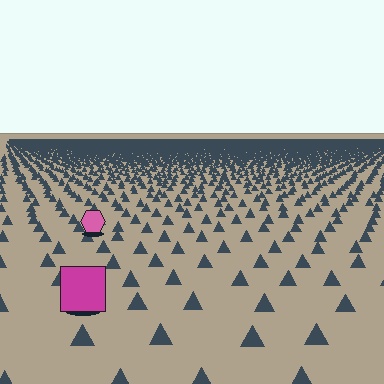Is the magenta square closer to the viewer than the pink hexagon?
Yes. The magenta square is closer — you can tell from the texture gradient: the ground texture is coarser near it.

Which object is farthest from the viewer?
The pink hexagon is farthest from the viewer. It appears smaller and the ground texture around it is denser.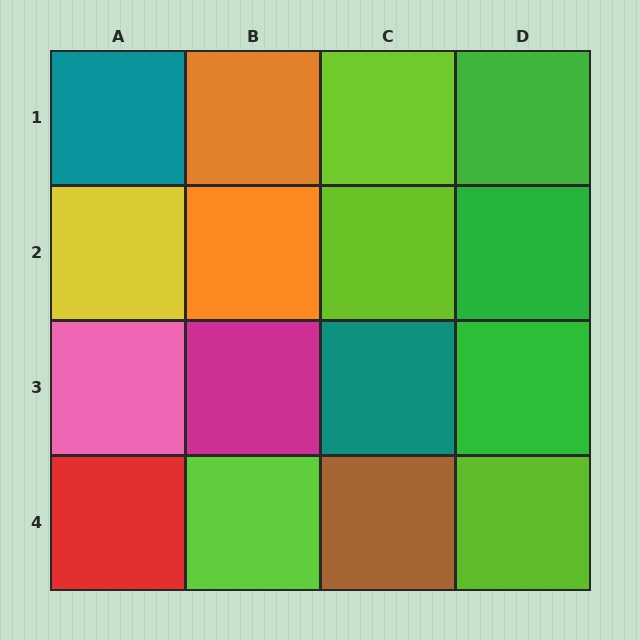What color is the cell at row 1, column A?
Teal.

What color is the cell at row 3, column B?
Magenta.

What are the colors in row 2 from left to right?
Yellow, orange, lime, green.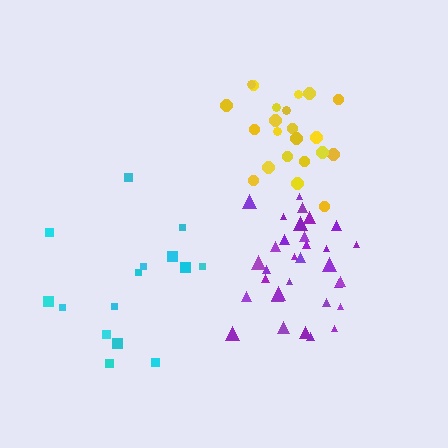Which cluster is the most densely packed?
Yellow.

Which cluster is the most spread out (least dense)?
Cyan.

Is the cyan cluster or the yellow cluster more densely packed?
Yellow.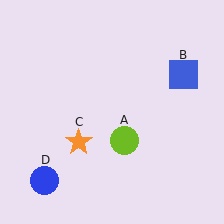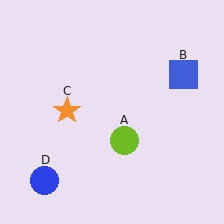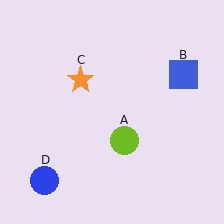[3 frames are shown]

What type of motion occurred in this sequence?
The orange star (object C) rotated clockwise around the center of the scene.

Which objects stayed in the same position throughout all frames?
Lime circle (object A) and blue square (object B) and blue circle (object D) remained stationary.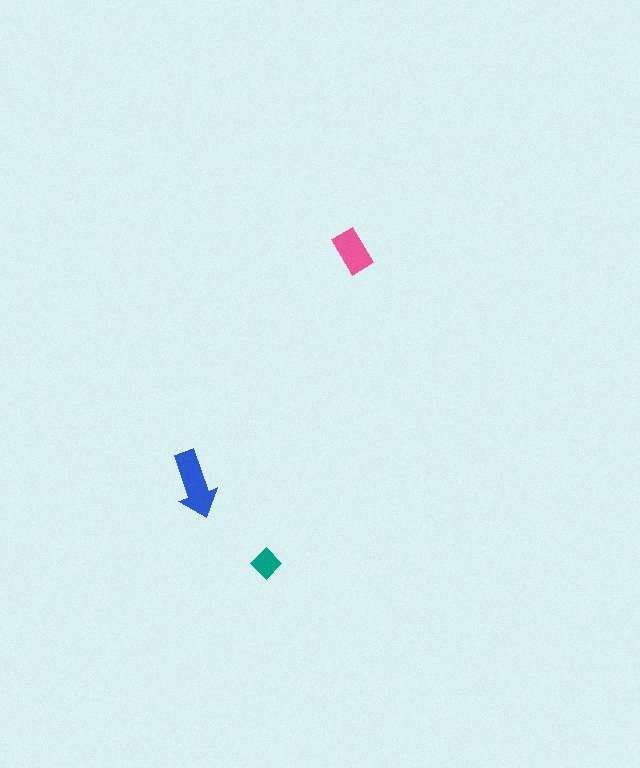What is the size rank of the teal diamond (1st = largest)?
3rd.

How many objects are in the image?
There are 3 objects in the image.